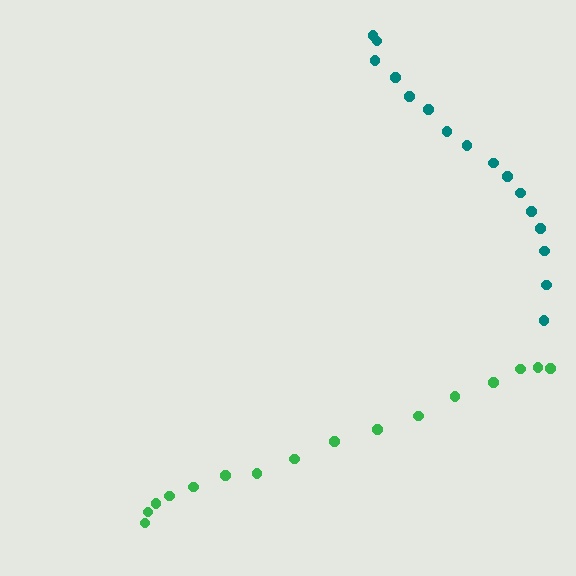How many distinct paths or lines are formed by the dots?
There are 2 distinct paths.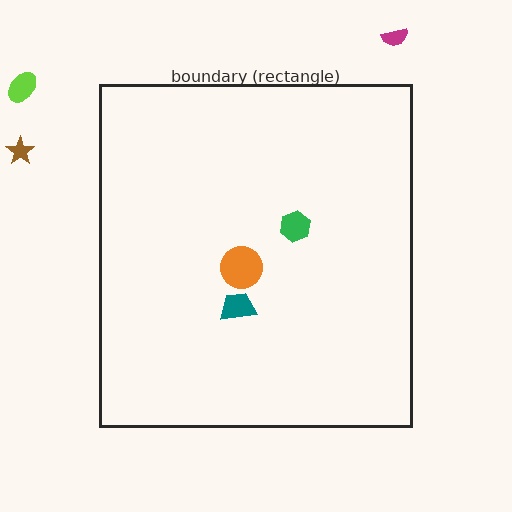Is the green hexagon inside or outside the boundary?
Inside.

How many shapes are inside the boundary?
3 inside, 3 outside.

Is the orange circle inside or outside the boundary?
Inside.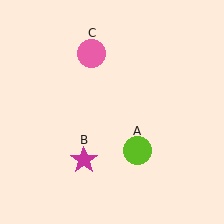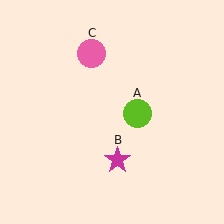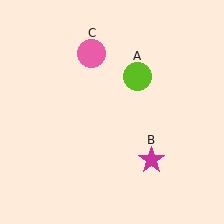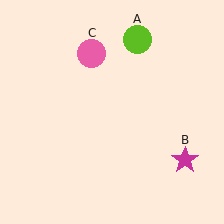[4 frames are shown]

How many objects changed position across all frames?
2 objects changed position: lime circle (object A), magenta star (object B).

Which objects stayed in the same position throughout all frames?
Pink circle (object C) remained stationary.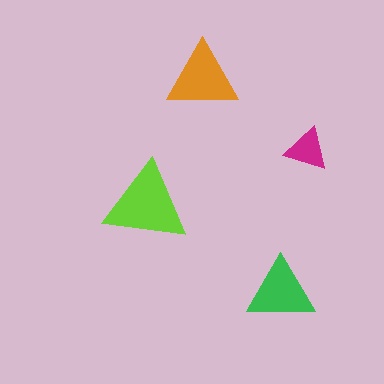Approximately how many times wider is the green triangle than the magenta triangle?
About 1.5 times wider.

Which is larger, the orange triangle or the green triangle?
The orange one.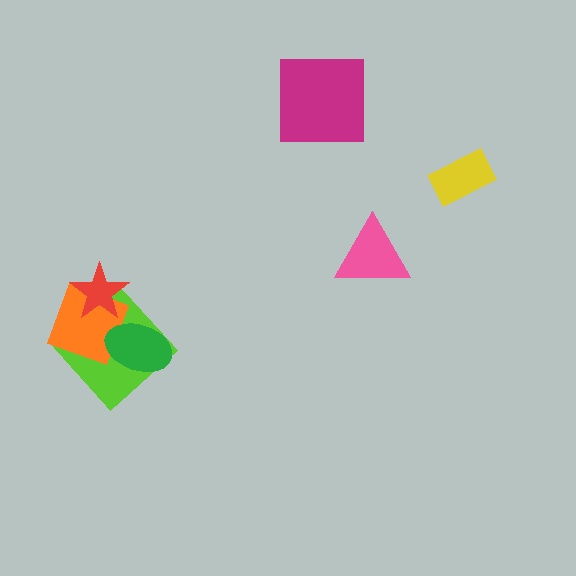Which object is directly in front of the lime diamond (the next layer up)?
The orange square is directly in front of the lime diamond.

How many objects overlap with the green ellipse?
2 objects overlap with the green ellipse.